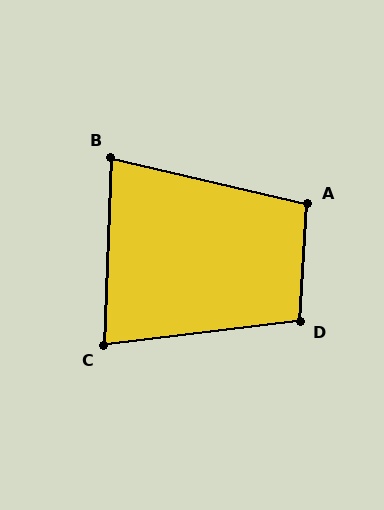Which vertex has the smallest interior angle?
B, at approximately 79 degrees.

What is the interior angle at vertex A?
Approximately 99 degrees (obtuse).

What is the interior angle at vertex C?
Approximately 81 degrees (acute).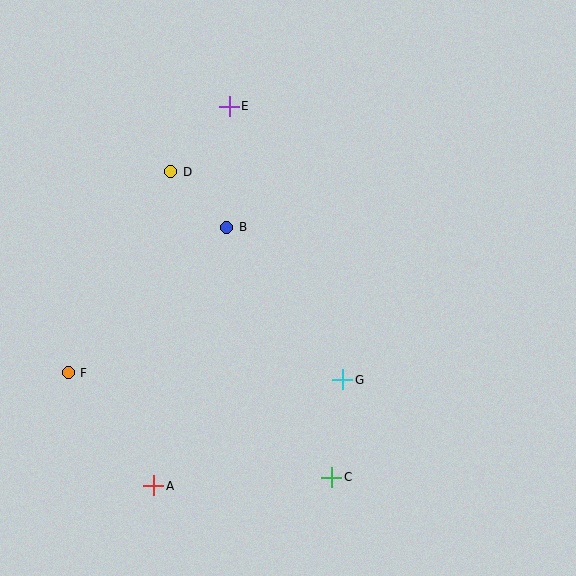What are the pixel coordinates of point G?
Point G is at (343, 380).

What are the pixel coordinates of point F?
Point F is at (68, 373).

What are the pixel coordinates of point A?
Point A is at (154, 486).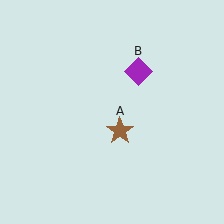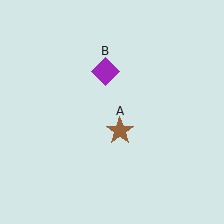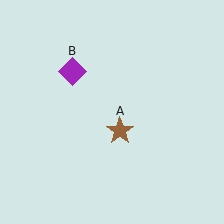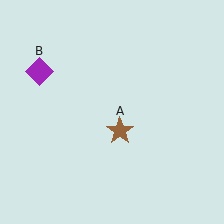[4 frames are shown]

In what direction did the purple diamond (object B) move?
The purple diamond (object B) moved left.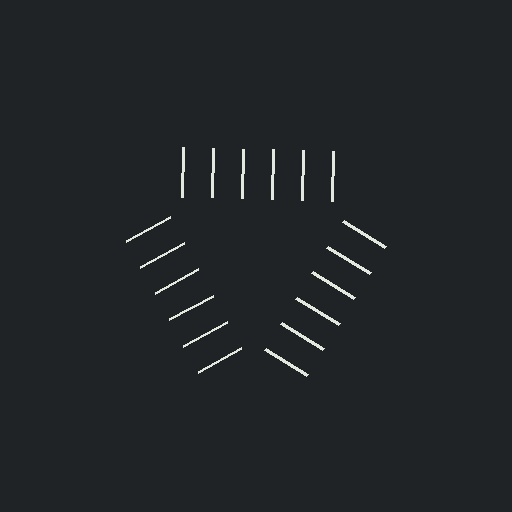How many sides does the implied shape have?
3 sides — the line-ends trace a triangle.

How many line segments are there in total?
18 — 6 along each of the 3 edges.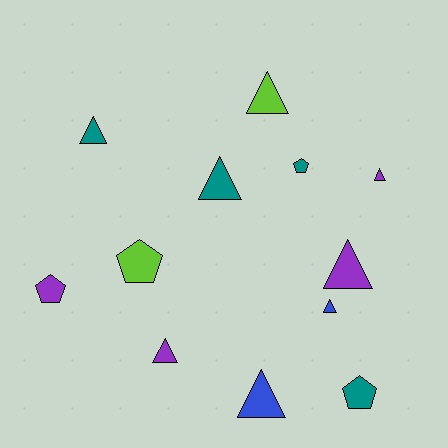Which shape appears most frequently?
Triangle, with 8 objects.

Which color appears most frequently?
Purple, with 4 objects.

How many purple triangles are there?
There are 3 purple triangles.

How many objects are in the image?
There are 12 objects.